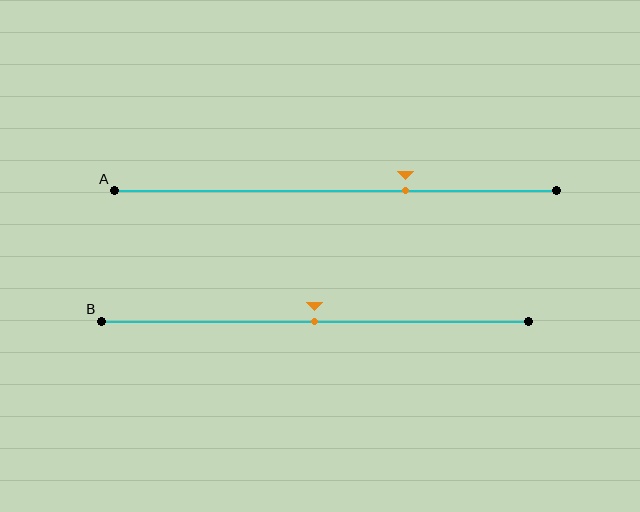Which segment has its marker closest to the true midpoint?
Segment B has its marker closest to the true midpoint.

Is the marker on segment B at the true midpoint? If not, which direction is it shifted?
Yes, the marker on segment B is at the true midpoint.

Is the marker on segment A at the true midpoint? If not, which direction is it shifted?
No, the marker on segment A is shifted to the right by about 16% of the segment length.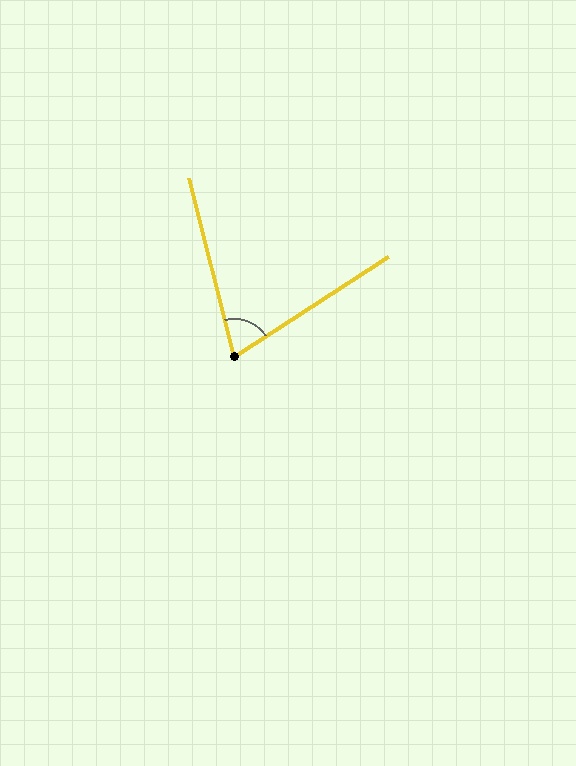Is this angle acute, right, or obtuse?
It is acute.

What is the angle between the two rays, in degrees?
Approximately 71 degrees.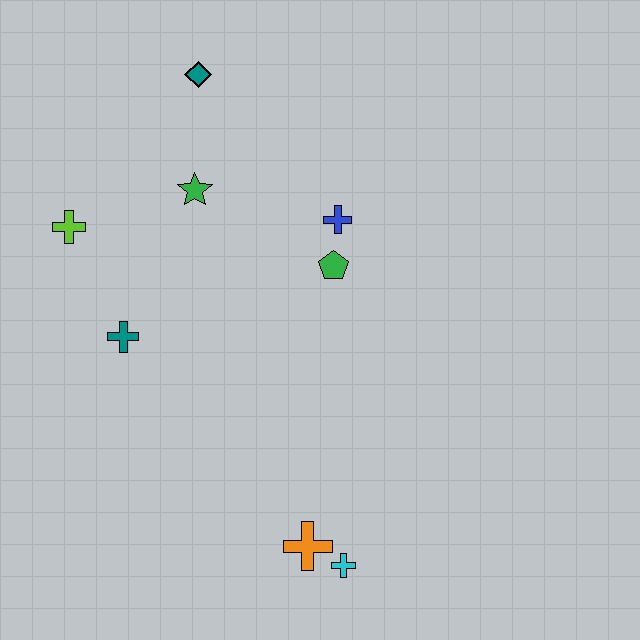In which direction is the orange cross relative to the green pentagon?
The orange cross is below the green pentagon.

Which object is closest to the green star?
The teal diamond is closest to the green star.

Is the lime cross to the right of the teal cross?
No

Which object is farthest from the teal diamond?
The cyan cross is farthest from the teal diamond.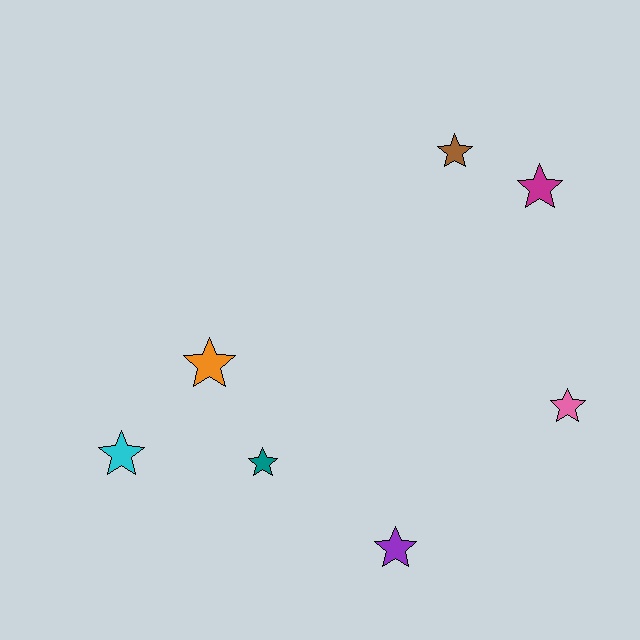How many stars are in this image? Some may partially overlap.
There are 7 stars.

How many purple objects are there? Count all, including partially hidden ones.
There is 1 purple object.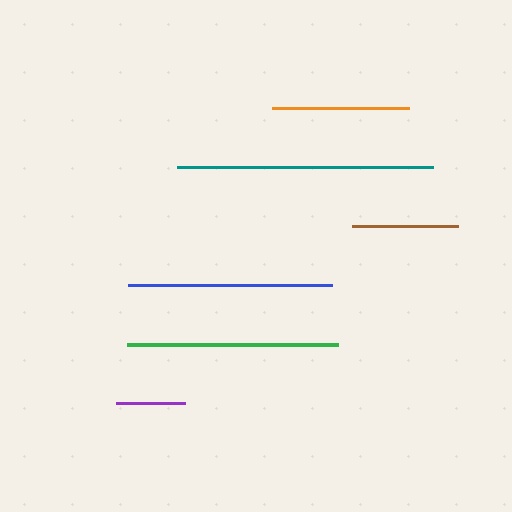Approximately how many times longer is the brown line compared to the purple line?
The brown line is approximately 1.5 times the length of the purple line.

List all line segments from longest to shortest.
From longest to shortest: teal, green, blue, orange, brown, purple.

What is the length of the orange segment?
The orange segment is approximately 137 pixels long.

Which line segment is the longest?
The teal line is the longest at approximately 256 pixels.